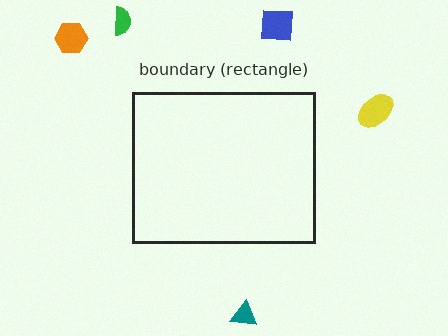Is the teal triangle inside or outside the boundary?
Outside.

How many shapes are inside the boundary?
0 inside, 5 outside.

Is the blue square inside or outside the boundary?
Outside.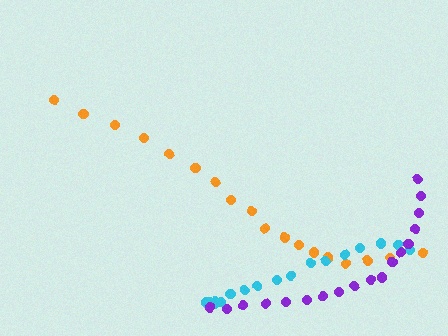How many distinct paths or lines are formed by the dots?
There are 3 distinct paths.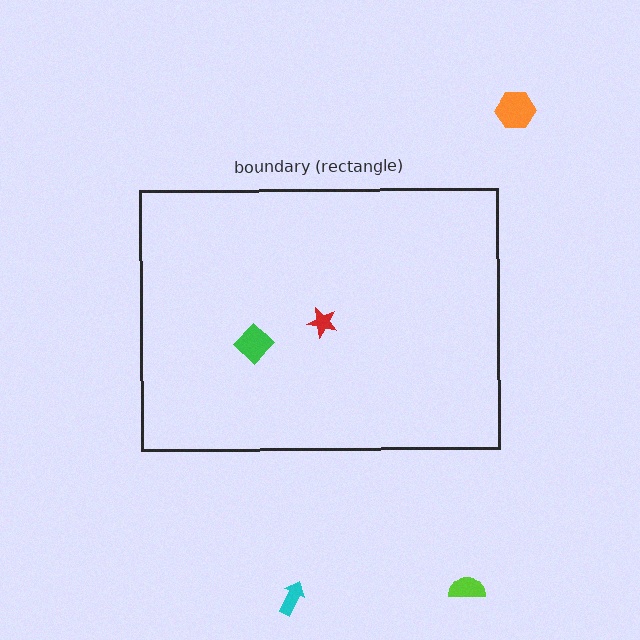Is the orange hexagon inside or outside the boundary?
Outside.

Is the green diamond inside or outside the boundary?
Inside.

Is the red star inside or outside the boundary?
Inside.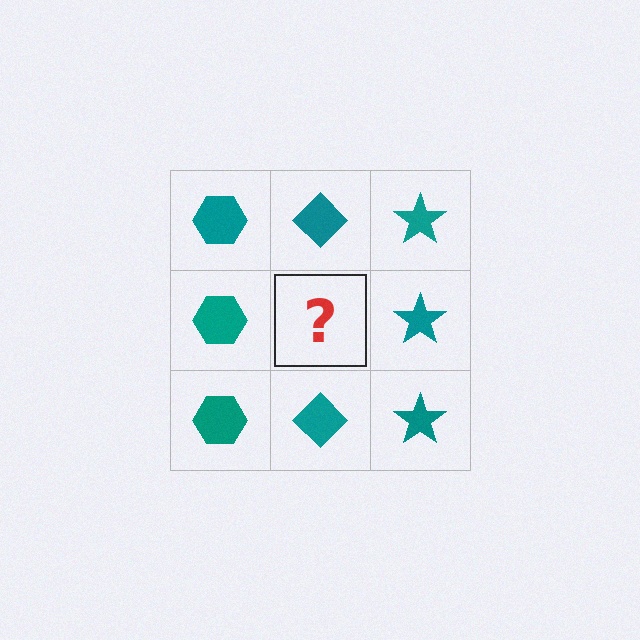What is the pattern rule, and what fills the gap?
The rule is that each column has a consistent shape. The gap should be filled with a teal diamond.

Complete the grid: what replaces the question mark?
The question mark should be replaced with a teal diamond.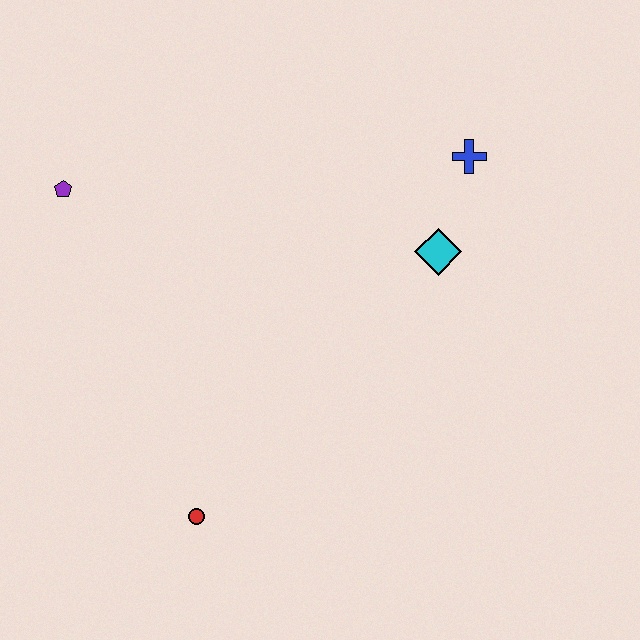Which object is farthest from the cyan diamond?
The purple pentagon is farthest from the cyan diamond.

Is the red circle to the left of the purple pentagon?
No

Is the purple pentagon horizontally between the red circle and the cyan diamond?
No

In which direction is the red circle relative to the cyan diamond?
The red circle is below the cyan diamond.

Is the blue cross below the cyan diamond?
No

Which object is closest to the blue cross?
The cyan diamond is closest to the blue cross.